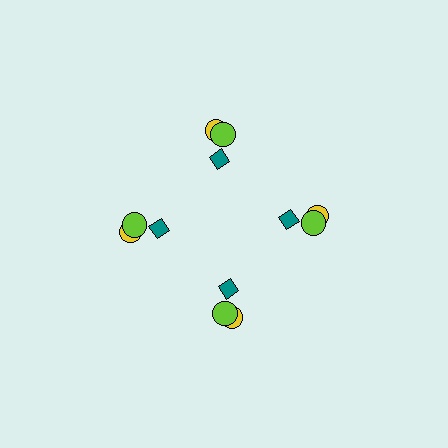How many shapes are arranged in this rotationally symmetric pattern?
There are 12 shapes, arranged in 4 groups of 3.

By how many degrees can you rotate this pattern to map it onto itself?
The pattern maps onto itself every 90 degrees of rotation.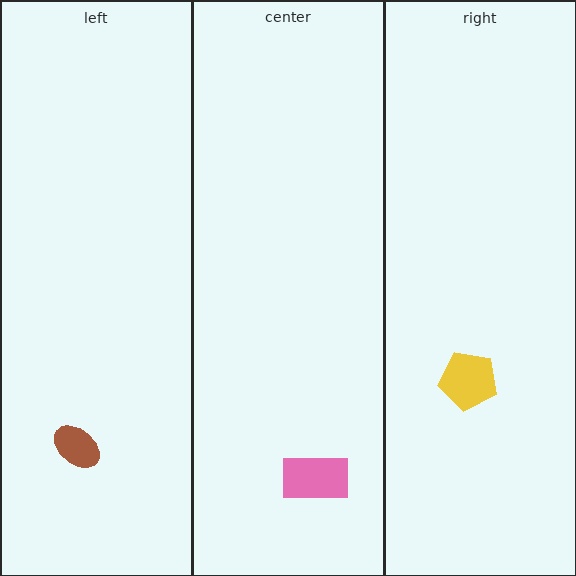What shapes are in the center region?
The pink rectangle.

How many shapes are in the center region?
1.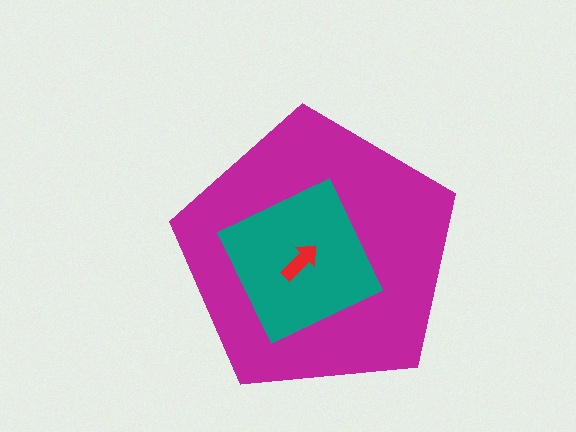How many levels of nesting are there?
3.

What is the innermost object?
The red arrow.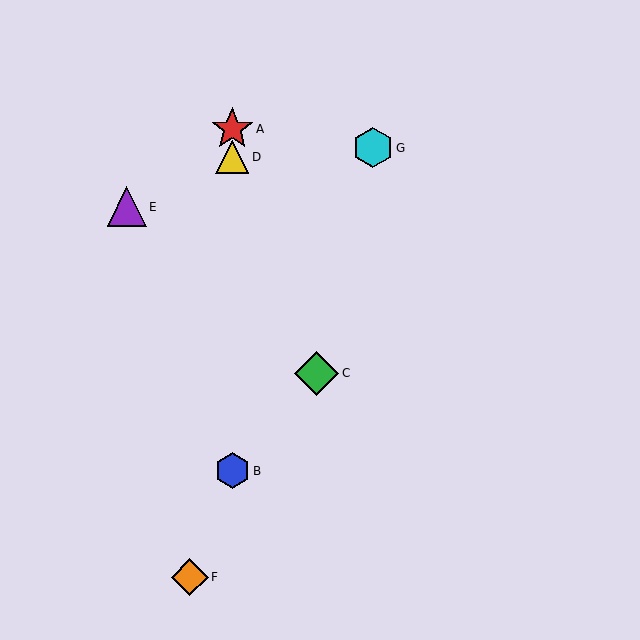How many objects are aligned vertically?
3 objects (A, B, D) are aligned vertically.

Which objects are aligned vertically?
Objects A, B, D are aligned vertically.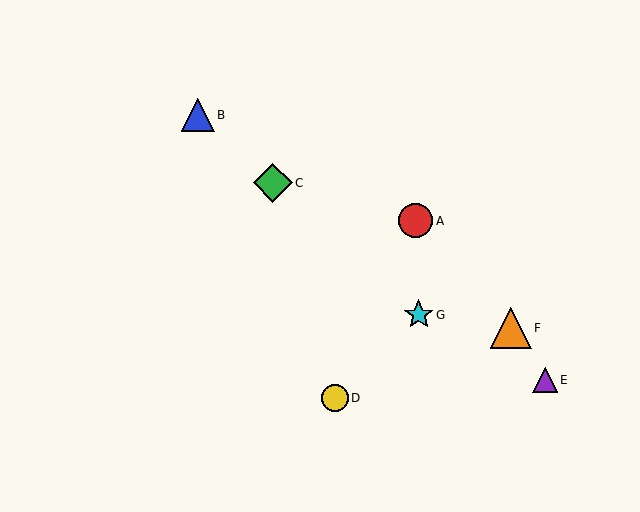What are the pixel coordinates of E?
Object E is at (545, 380).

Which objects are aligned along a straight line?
Objects B, C, G are aligned along a straight line.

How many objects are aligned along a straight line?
3 objects (B, C, G) are aligned along a straight line.